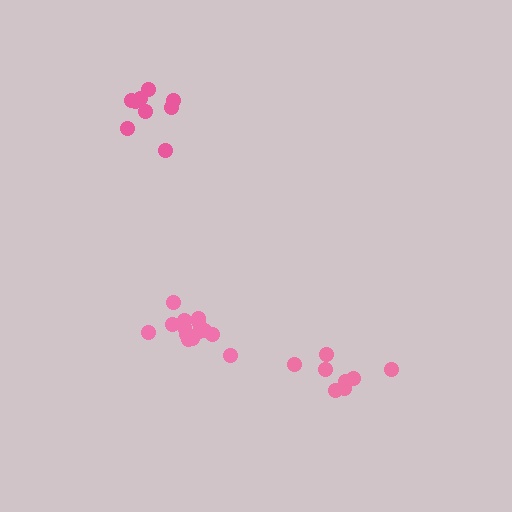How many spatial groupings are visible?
There are 3 spatial groupings.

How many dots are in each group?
Group 1: 9 dots, Group 2: 8 dots, Group 3: 14 dots (31 total).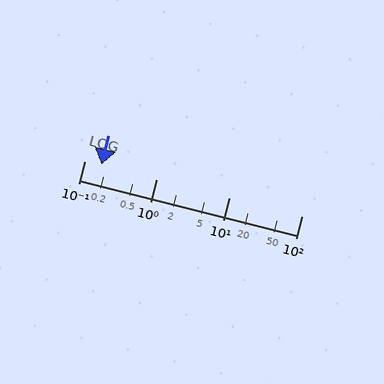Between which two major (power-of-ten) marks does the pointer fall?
The pointer is between 0.1 and 1.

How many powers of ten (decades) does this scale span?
The scale spans 3 decades, from 0.1 to 100.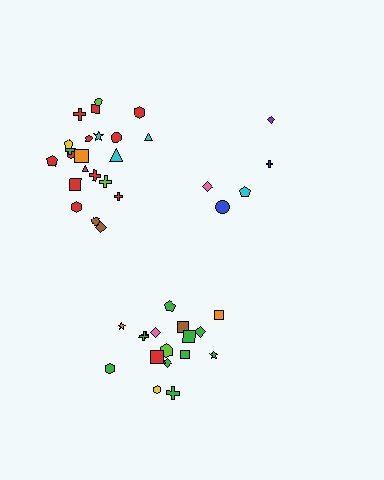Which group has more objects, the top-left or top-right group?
The top-left group.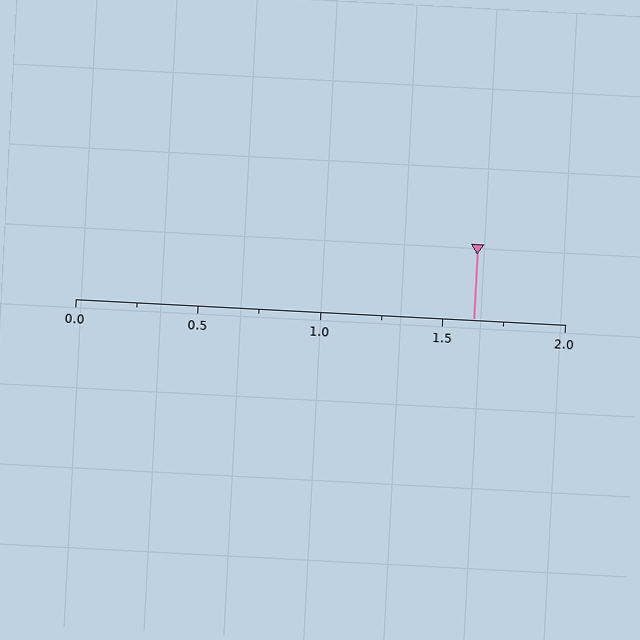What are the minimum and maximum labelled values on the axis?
The axis runs from 0.0 to 2.0.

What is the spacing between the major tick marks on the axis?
The major ticks are spaced 0.5 apart.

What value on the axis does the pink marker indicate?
The marker indicates approximately 1.62.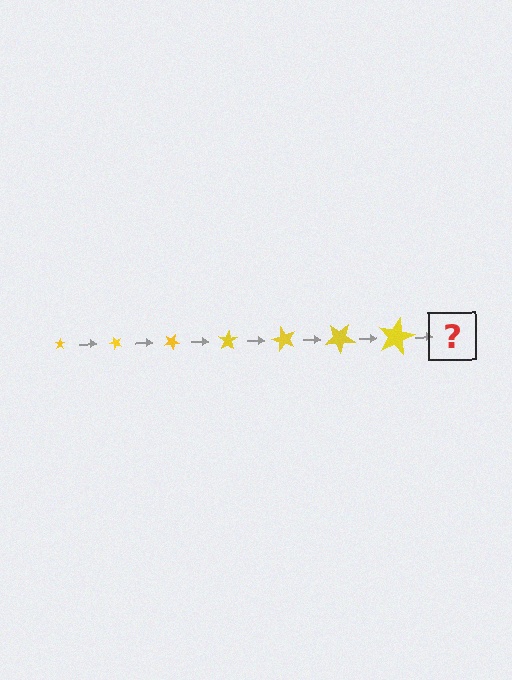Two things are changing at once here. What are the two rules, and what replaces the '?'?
The two rules are that the star grows larger each step and it rotates 50 degrees each step. The '?' should be a star, larger than the previous one and rotated 350 degrees from the start.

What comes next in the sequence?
The next element should be a star, larger than the previous one and rotated 350 degrees from the start.